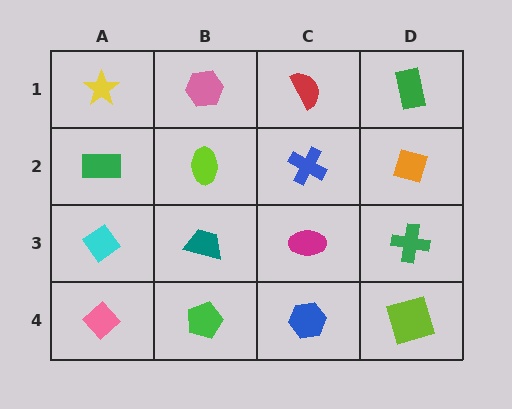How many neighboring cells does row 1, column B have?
3.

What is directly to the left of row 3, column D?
A magenta ellipse.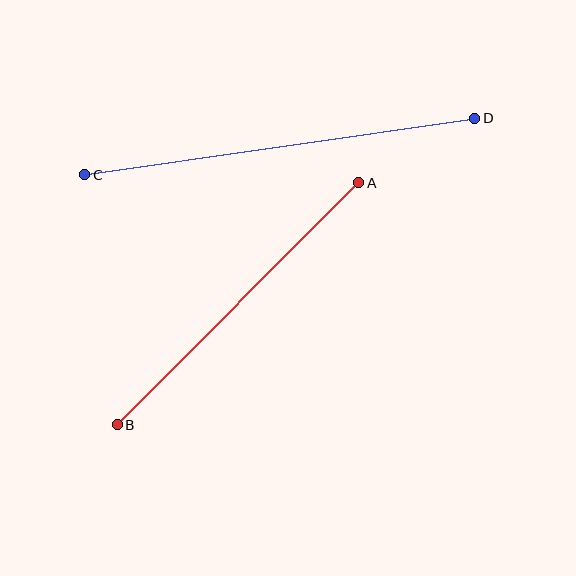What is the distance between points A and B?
The distance is approximately 342 pixels.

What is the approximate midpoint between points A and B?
The midpoint is at approximately (238, 304) pixels.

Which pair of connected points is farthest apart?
Points C and D are farthest apart.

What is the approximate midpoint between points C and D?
The midpoint is at approximately (280, 146) pixels.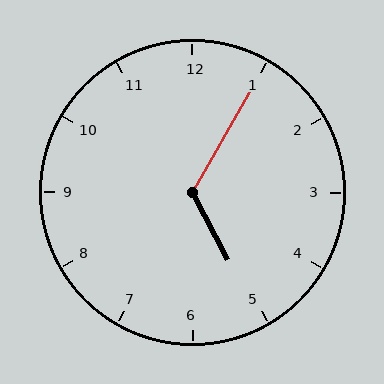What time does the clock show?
5:05.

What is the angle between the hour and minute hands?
Approximately 122 degrees.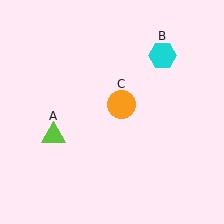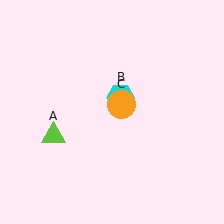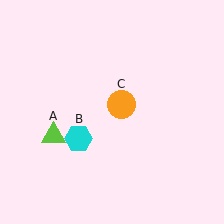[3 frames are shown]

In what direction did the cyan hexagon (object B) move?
The cyan hexagon (object B) moved down and to the left.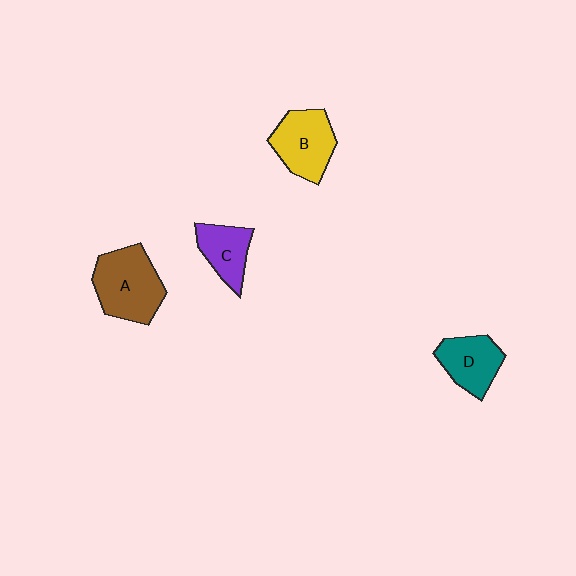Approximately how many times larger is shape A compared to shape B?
Approximately 1.2 times.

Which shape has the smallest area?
Shape C (purple).